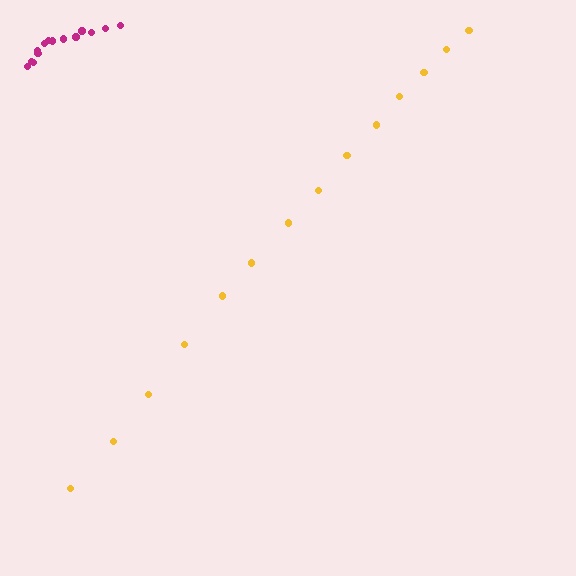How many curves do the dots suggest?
There are 2 distinct paths.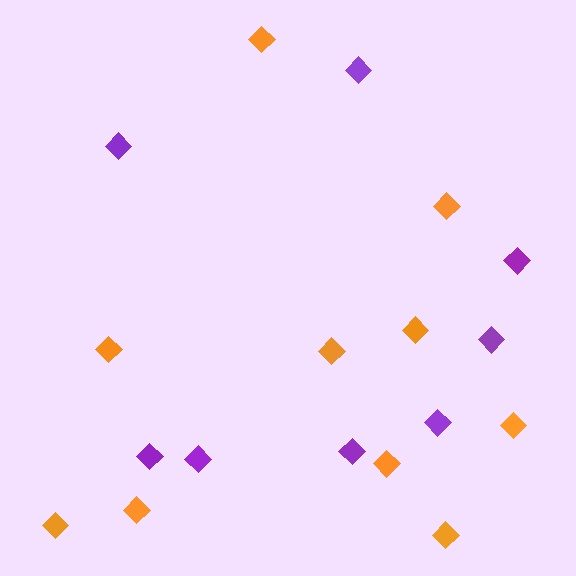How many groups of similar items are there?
There are 2 groups: one group of purple diamonds (8) and one group of orange diamonds (10).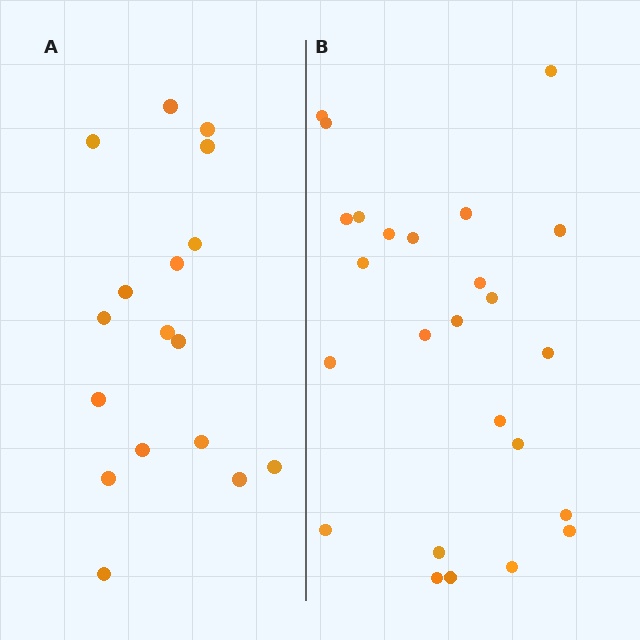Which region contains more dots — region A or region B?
Region B (the right region) has more dots.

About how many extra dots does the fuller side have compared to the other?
Region B has roughly 8 or so more dots than region A.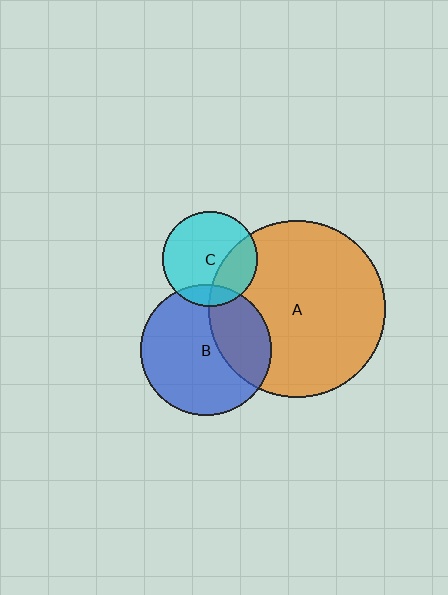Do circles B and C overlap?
Yes.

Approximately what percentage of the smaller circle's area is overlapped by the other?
Approximately 15%.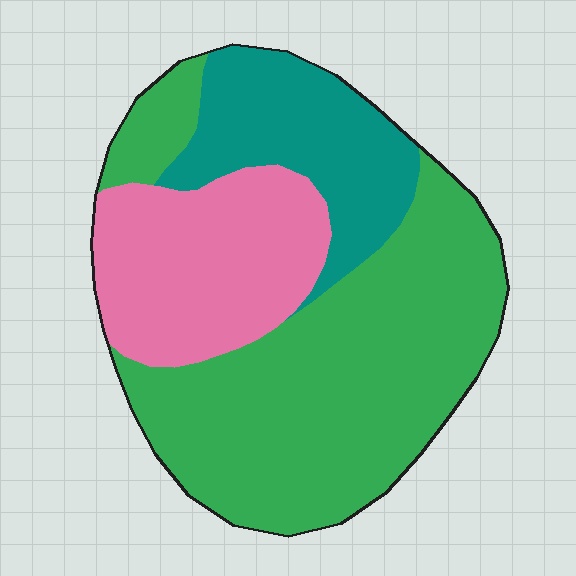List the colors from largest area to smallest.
From largest to smallest: green, pink, teal.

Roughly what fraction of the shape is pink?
Pink takes up about one quarter (1/4) of the shape.